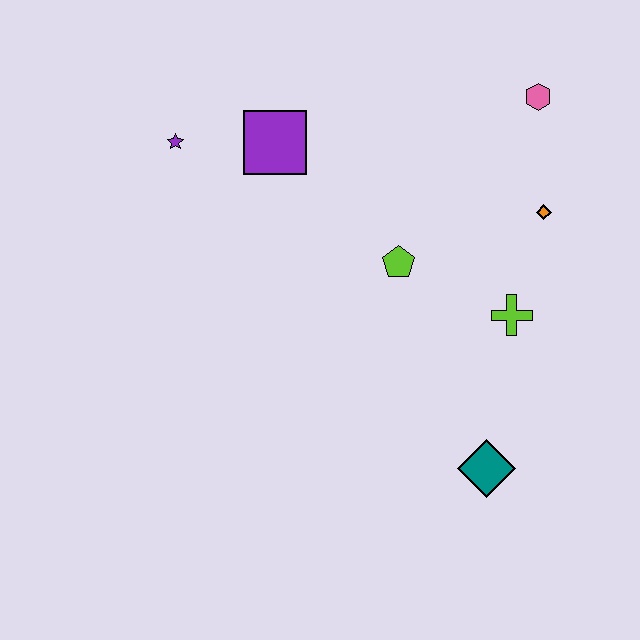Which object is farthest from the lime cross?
The purple star is farthest from the lime cross.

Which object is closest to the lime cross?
The orange diamond is closest to the lime cross.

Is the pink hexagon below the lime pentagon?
No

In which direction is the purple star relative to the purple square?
The purple star is to the left of the purple square.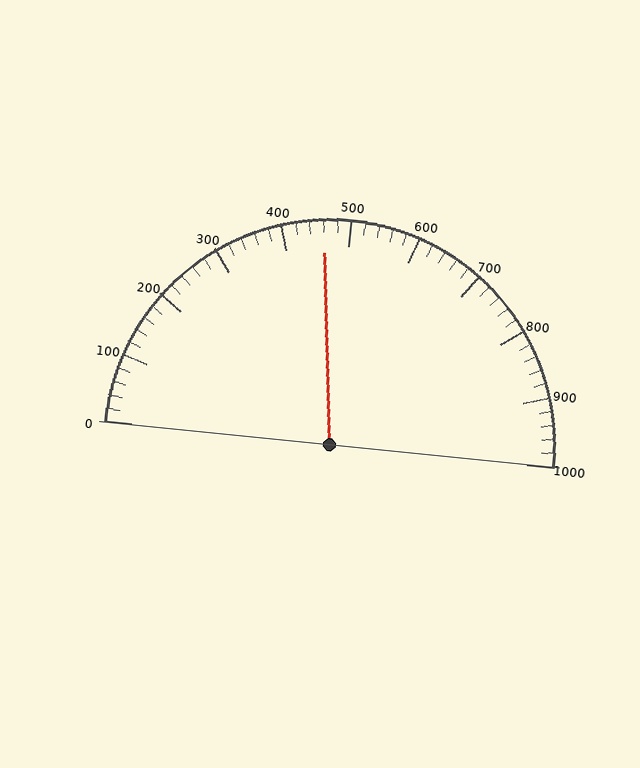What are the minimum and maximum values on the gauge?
The gauge ranges from 0 to 1000.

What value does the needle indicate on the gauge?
The needle indicates approximately 460.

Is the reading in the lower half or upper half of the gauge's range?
The reading is in the lower half of the range (0 to 1000).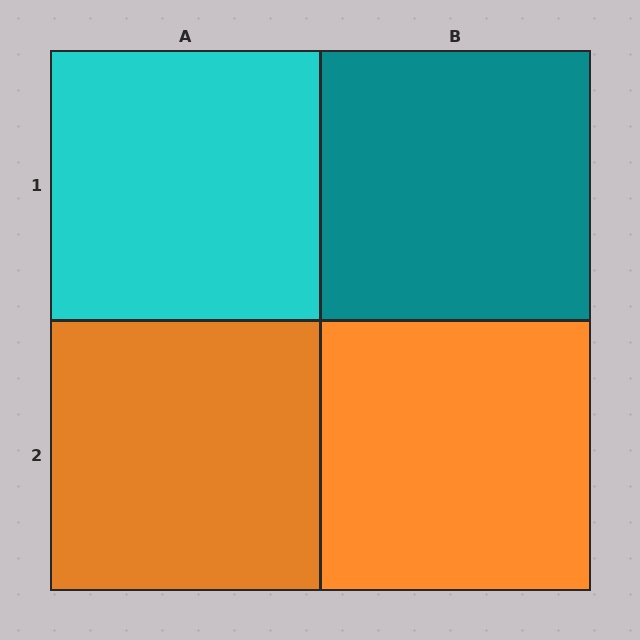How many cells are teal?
1 cell is teal.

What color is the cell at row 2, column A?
Orange.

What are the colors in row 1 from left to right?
Cyan, teal.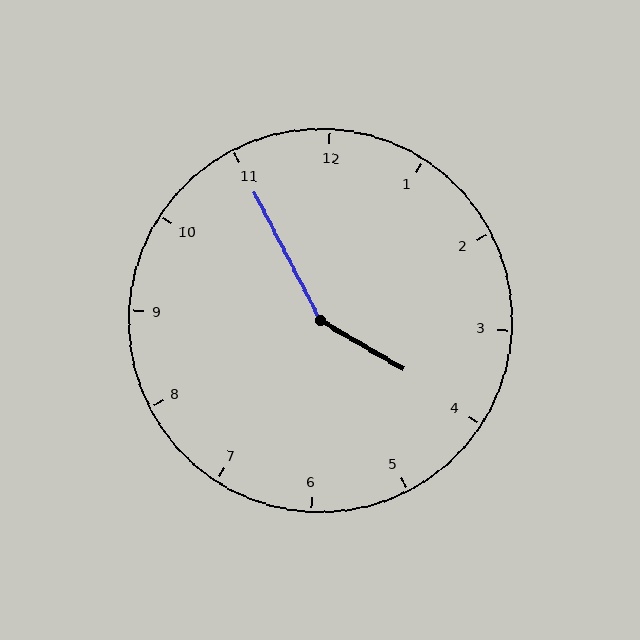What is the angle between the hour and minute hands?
Approximately 148 degrees.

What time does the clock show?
3:55.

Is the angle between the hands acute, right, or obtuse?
It is obtuse.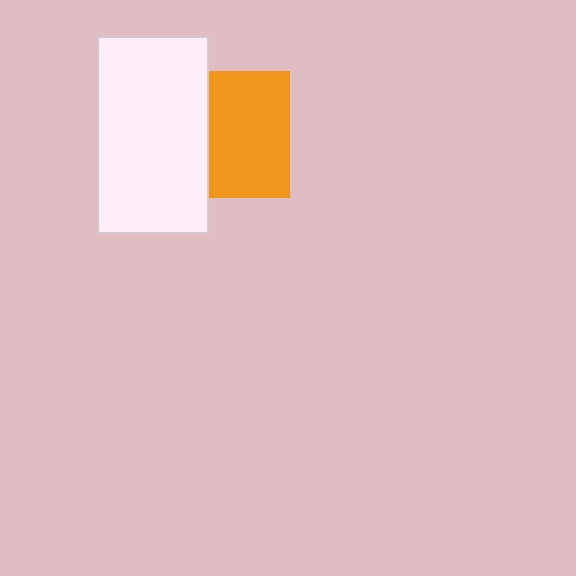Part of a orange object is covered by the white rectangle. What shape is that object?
It is a square.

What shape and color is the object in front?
The object in front is a white rectangle.